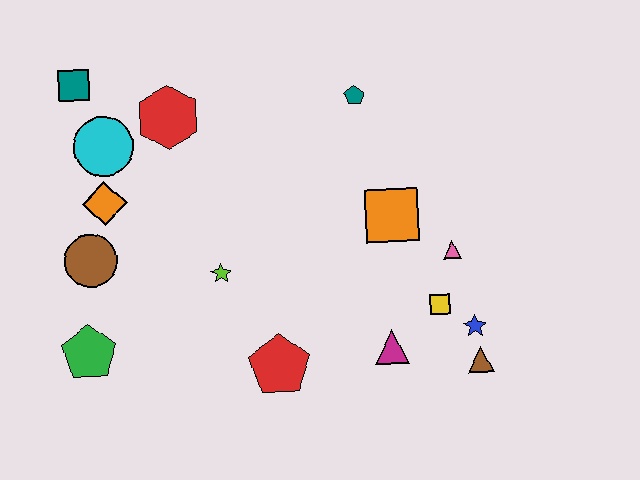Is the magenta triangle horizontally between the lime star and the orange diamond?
No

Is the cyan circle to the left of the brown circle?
No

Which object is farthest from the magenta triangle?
The teal square is farthest from the magenta triangle.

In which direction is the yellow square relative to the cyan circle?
The yellow square is to the right of the cyan circle.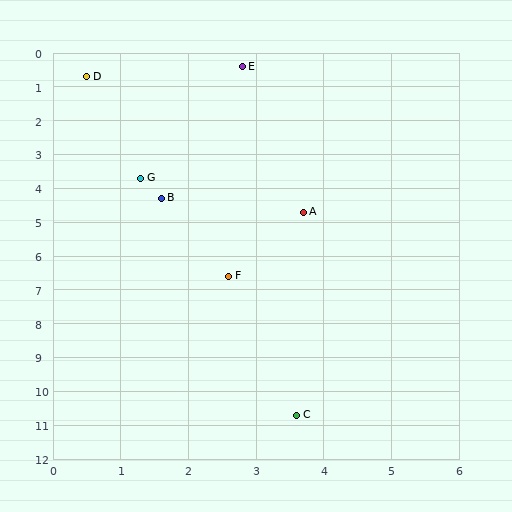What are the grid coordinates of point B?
Point B is at approximately (1.6, 4.3).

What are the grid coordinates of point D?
Point D is at approximately (0.5, 0.7).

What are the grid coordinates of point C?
Point C is at approximately (3.6, 10.7).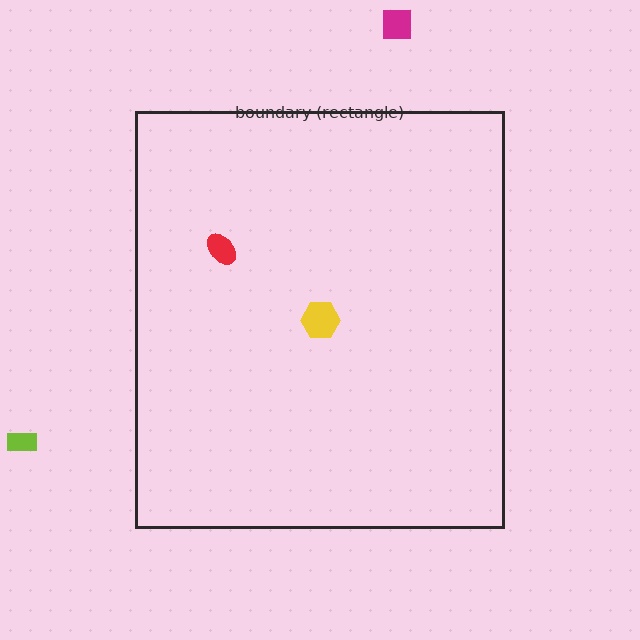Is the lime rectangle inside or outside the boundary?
Outside.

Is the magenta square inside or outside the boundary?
Outside.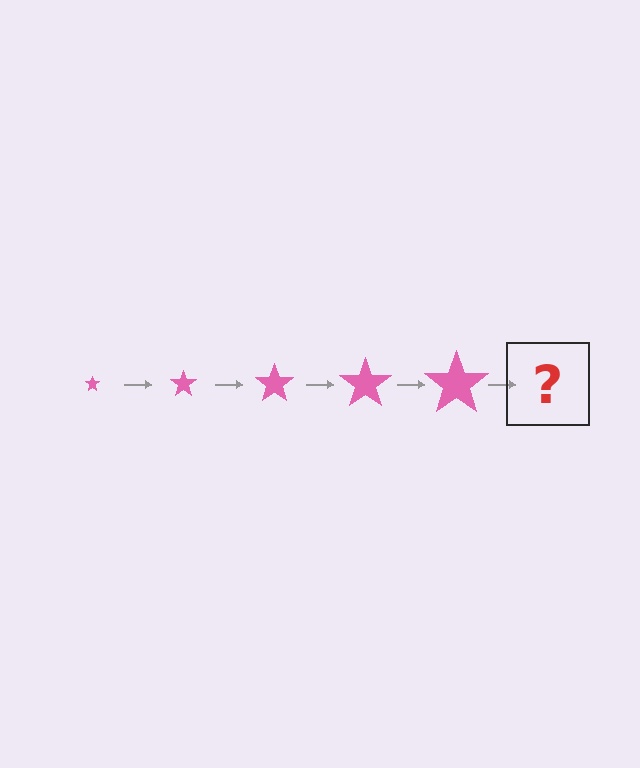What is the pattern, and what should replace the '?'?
The pattern is that the star gets progressively larger each step. The '?' should be a pink star, larger than the previous one.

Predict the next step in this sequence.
The next step is a pink star, larger than the previous one.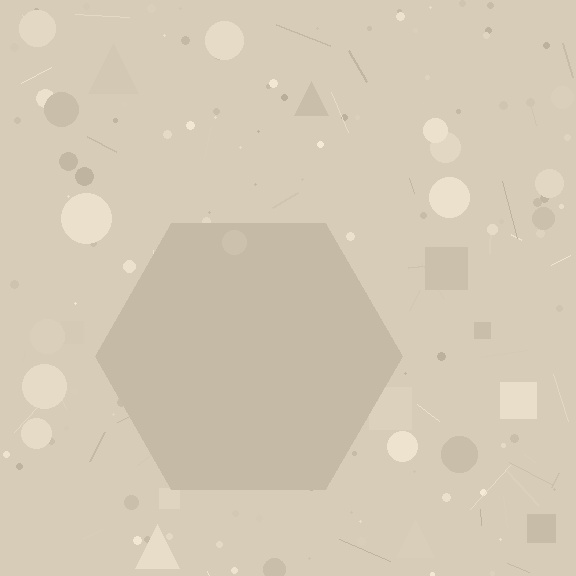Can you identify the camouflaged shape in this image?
The camouflaged shape is a hexagon.